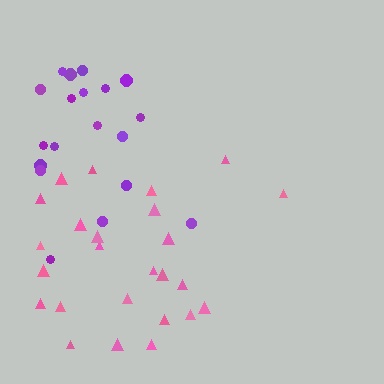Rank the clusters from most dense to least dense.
pink, purple.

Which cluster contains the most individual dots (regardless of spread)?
Pink (25).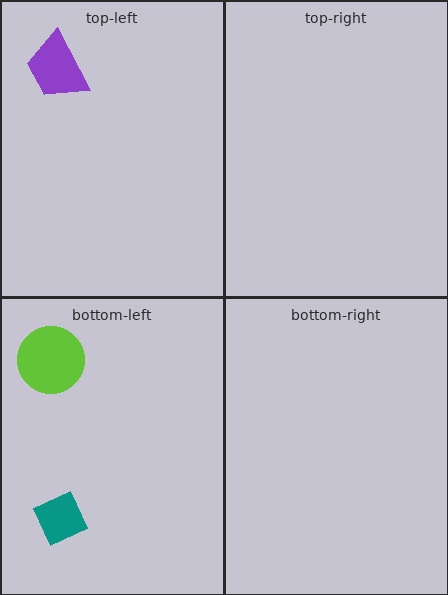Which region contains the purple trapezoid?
The top-left region.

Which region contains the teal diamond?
The bottom-left region.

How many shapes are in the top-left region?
1.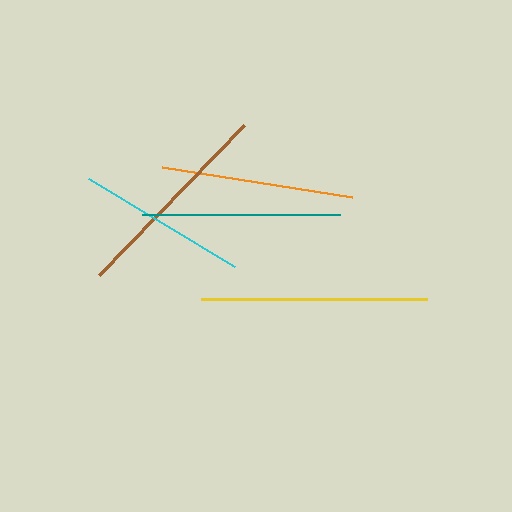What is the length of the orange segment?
The orange segment is approximately 193 pixels long.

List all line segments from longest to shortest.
From longest to shortest: yellow, brown, teal, orange, cyan.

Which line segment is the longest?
The yellow line is the longest at approximately 226 pixels.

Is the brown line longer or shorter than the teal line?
The brown line is longer than the teal line.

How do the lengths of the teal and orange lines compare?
The teal and orange lines are approximately the same length.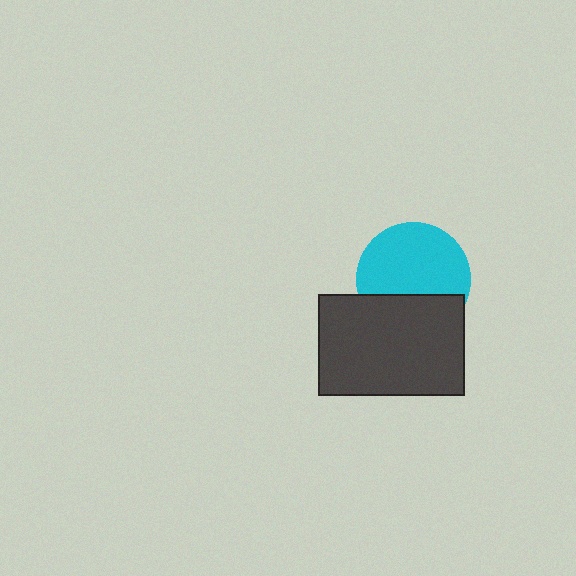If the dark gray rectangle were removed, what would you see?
You would see the complete cyan circle.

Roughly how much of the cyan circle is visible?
Most of it is visible (roughly 66%).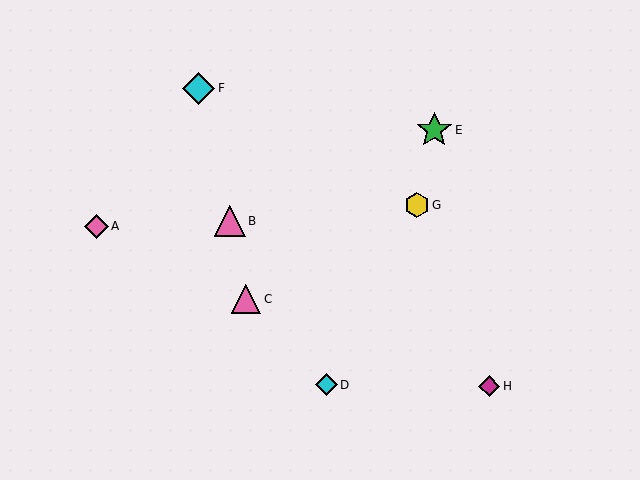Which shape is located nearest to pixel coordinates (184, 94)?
The cyan diamond (labeled F) at (199, 88) is nearest to that location.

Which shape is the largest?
The green star (labeled E) is the largest.